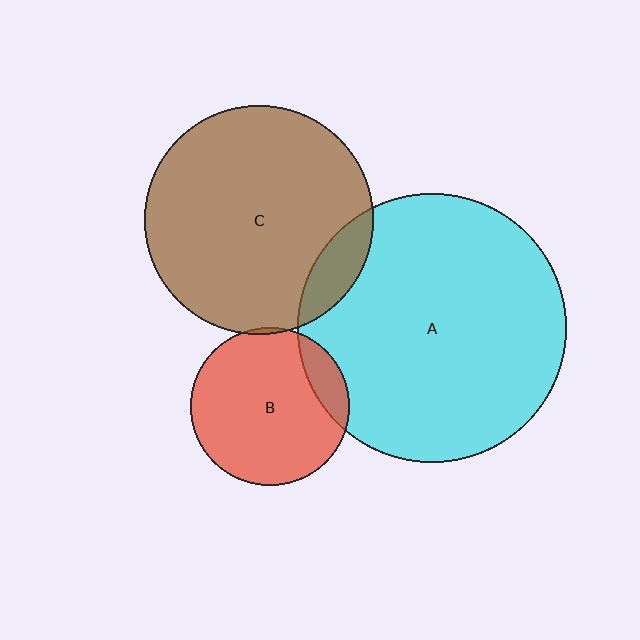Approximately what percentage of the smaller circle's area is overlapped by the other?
Approximately 10%.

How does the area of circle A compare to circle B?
Approximately 2.9 times.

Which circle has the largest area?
Circle A (cyan).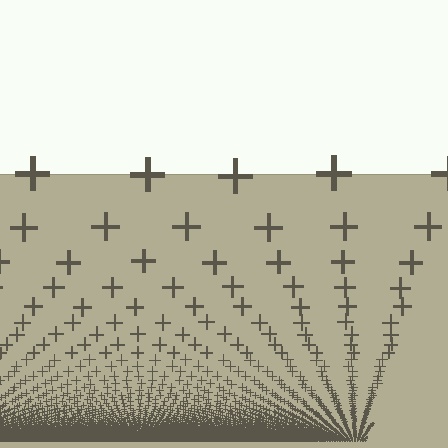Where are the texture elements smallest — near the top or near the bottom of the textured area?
Near the bottom.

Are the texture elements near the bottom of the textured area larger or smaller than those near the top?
Smaller. The gradient is inverted — elements near the bottom are smaller and denser.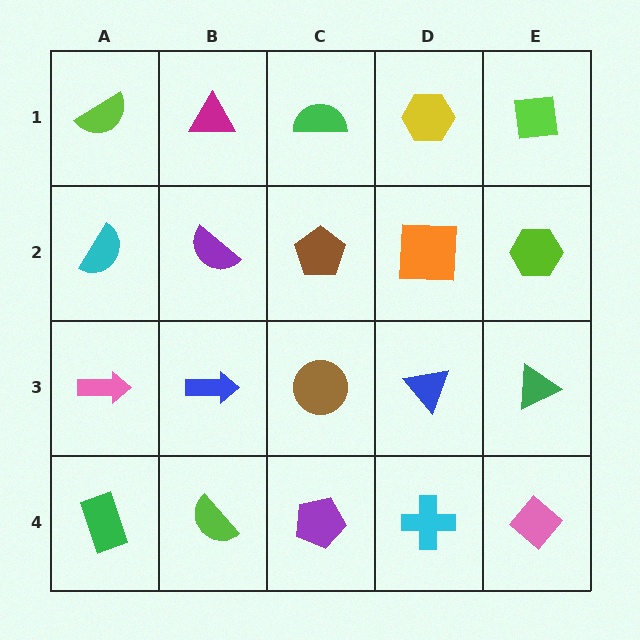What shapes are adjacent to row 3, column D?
An orange square (row 2, column D), a cyan cross (row 4, column D), a brown circle (row 3, column C), a green triangle (row 3, column E).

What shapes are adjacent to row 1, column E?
A lime hexagon (row 2, column E), a yellow hexagon (row 1, column D).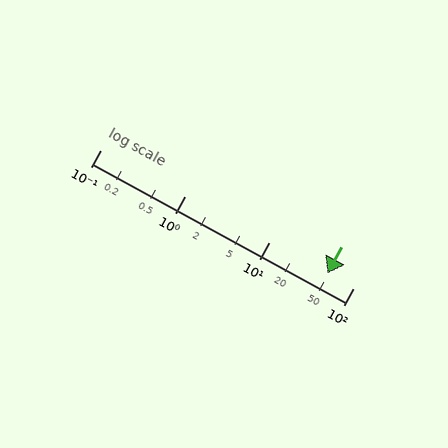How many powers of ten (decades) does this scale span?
The scale spans 3 decades, from 0.1 to 100.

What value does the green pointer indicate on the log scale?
The pointer indicates approximately 49.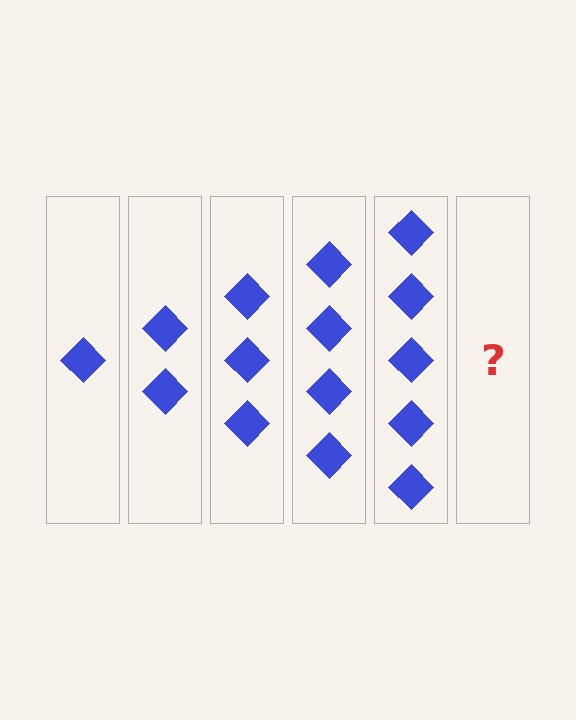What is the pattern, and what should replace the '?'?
The pattern is that each step adds one more diamond. The '?' should be 6 diamonds.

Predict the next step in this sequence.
The next step is 6 diamonds.